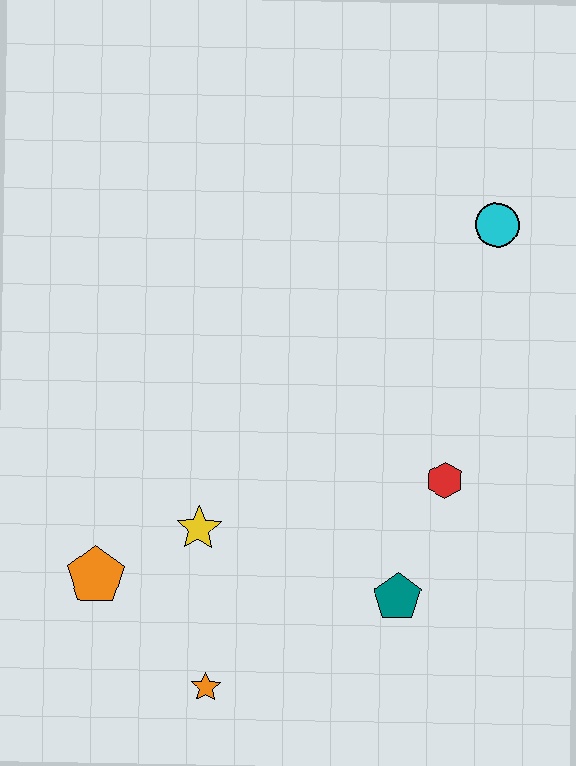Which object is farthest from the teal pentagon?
The cyan circle is farthest from the teal pentagon.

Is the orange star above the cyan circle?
No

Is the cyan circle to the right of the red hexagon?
Yes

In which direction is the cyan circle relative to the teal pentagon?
The cyan circle is above the teal pentagon.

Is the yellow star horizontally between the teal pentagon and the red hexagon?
No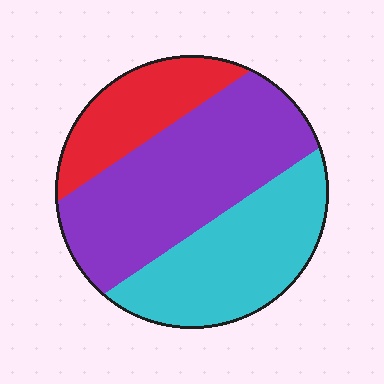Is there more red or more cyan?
Cyan.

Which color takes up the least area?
Red, at roughly 20%.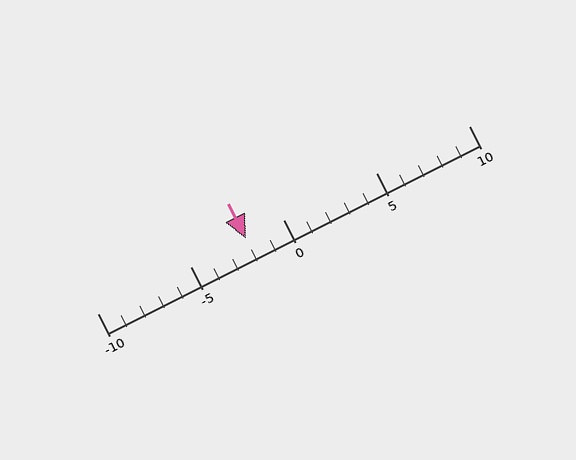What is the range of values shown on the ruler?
The ruler shows values from -10 to 10.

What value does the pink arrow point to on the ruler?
The pink arrow points to approximately -2.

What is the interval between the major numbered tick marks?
The major tick marks are spaced 5 units apart.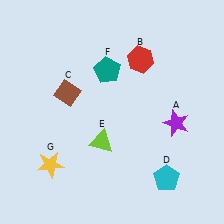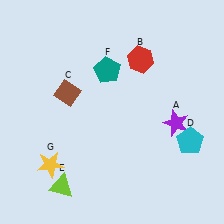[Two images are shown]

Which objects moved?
The objects that moved are: the cyan pentagon (D), the lime triangle (E).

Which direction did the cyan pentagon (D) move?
The cyan pentagon (D) moved up.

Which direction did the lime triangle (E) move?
The lime triangle (E) moved down.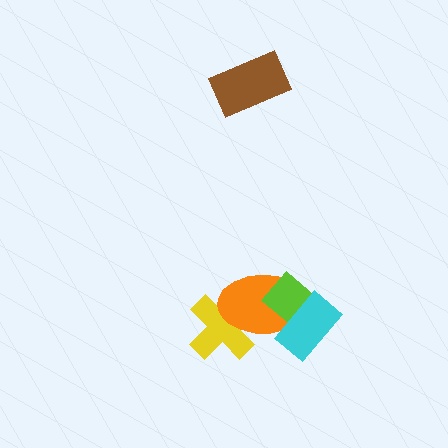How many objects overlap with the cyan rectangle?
2 objects overlap with the cyan rectangle.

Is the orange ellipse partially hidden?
Yes, it is partially covered by another shape.